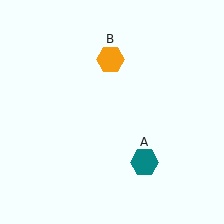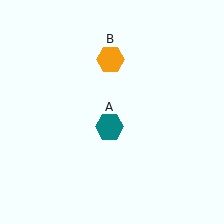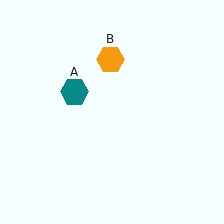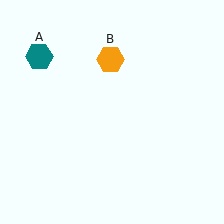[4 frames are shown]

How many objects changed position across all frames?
1 object changed position: teal hexagon (object A).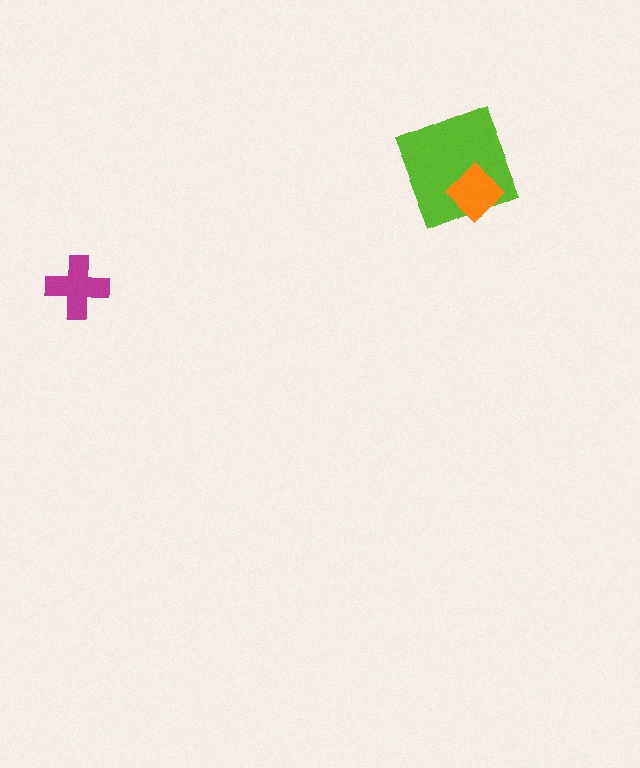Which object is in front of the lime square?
The orange diamond is in front of the lime square.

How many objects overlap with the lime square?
1 object overlaps with the lime square.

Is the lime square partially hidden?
Yes, it is partially covered by another shape.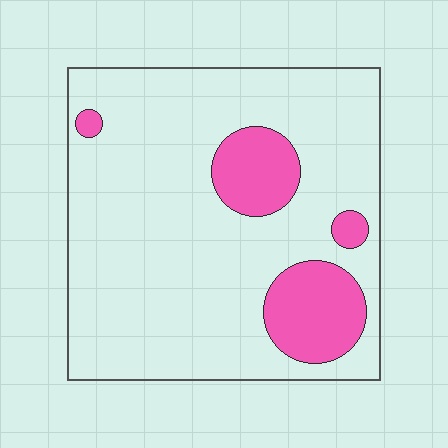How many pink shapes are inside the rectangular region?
4.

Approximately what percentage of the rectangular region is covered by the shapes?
Approximately 15%.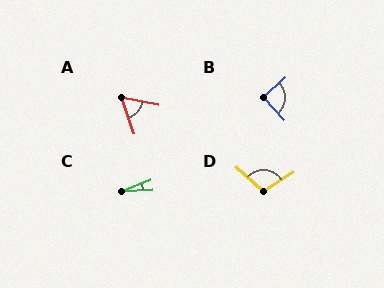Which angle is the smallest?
C, at approximately 17 degrees.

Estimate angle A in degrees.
Approximately 61 degrees.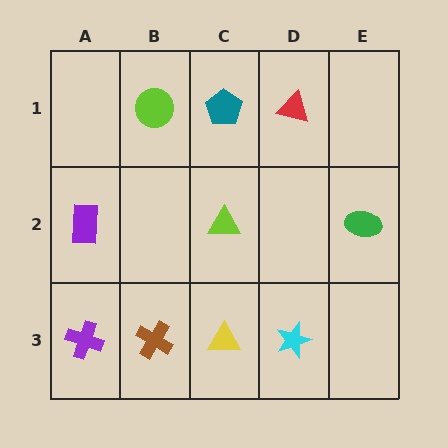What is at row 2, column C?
A lime triangle.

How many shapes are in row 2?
3 shapes.